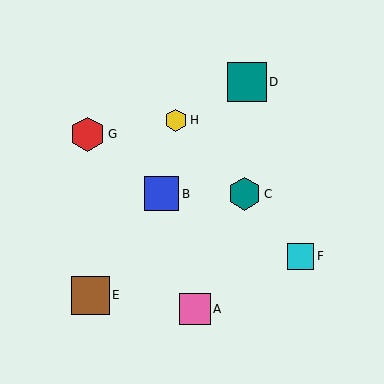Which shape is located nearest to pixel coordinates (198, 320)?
The pink square (labeled A) at (195, 309) is nearest to that location.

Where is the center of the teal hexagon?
The center of the teal hexagon is at (244, 194).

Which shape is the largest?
The teal square (labeled D) is the largest.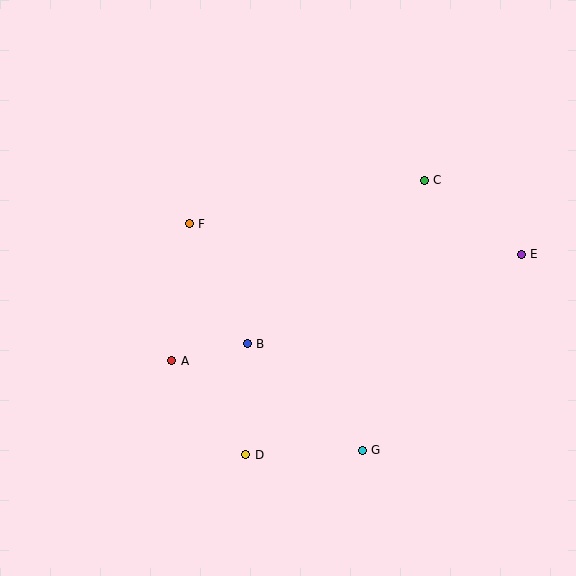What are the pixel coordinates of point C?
Point C is at (424, 180).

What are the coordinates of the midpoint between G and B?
The midpoint between G and B is at (305, 397).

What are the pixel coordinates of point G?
Point G is at (362, 450).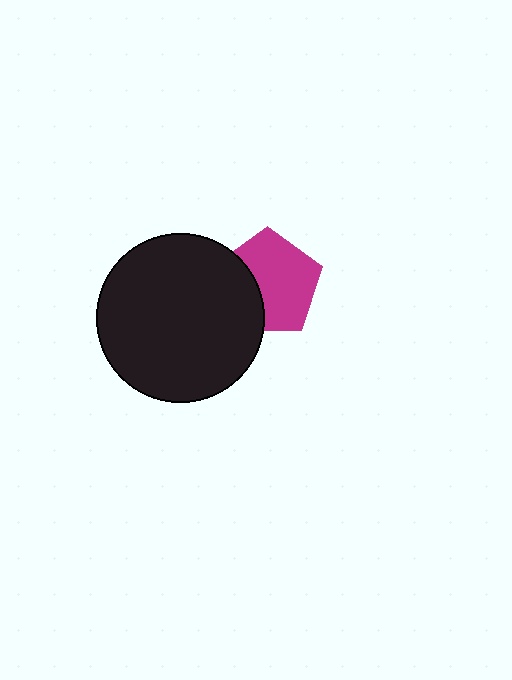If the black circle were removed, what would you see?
You would see the complete magenta pentagon.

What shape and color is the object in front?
The object in front is a black circle.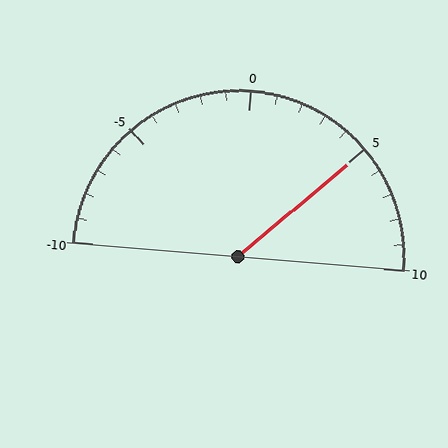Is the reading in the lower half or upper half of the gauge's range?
The reading is in the upper half of the range (-10 to 10).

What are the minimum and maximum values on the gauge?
The gauge ranges from -10 to 10.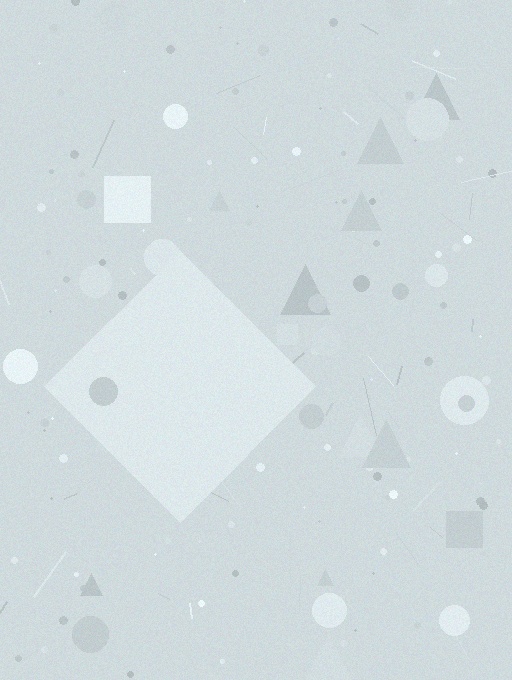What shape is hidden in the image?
A diamond is hidden in the image.